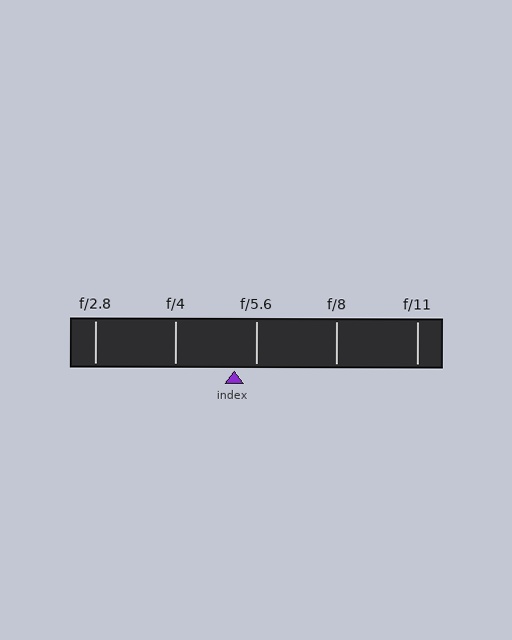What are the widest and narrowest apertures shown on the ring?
The widest aperture shown is f/2.8 and the narrowest is f/11.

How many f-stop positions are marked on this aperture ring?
There are 5 f-stop positions marked.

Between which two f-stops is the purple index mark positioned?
The index mark is between f/4 and f/5.6.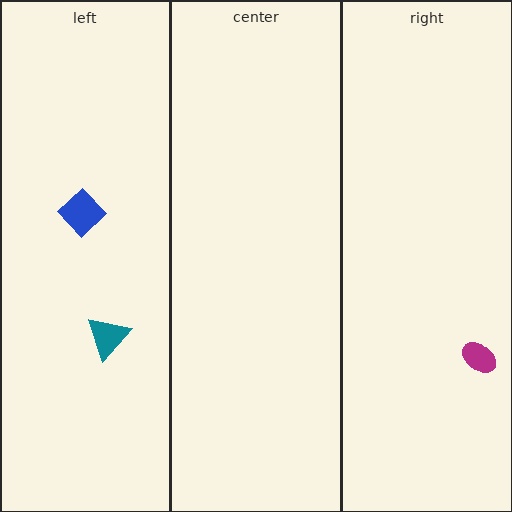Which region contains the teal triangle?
The left region.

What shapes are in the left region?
The blue diamond, the teal triangle.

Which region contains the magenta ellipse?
The right region.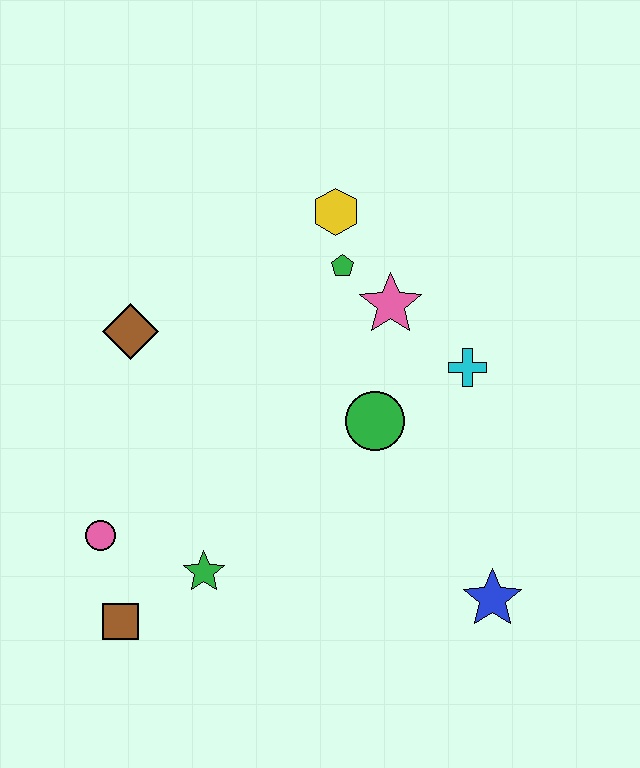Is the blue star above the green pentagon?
No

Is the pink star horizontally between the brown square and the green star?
No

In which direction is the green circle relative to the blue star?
The green circle is above the blue star.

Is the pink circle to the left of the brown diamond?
Yes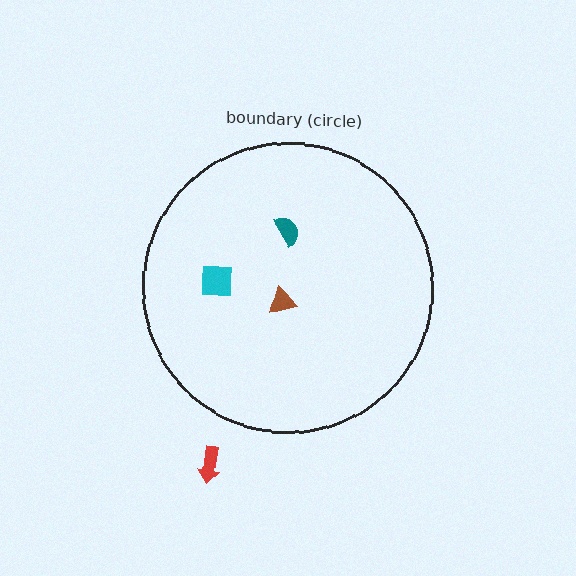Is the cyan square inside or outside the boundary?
Inside.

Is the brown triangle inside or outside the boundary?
Inside.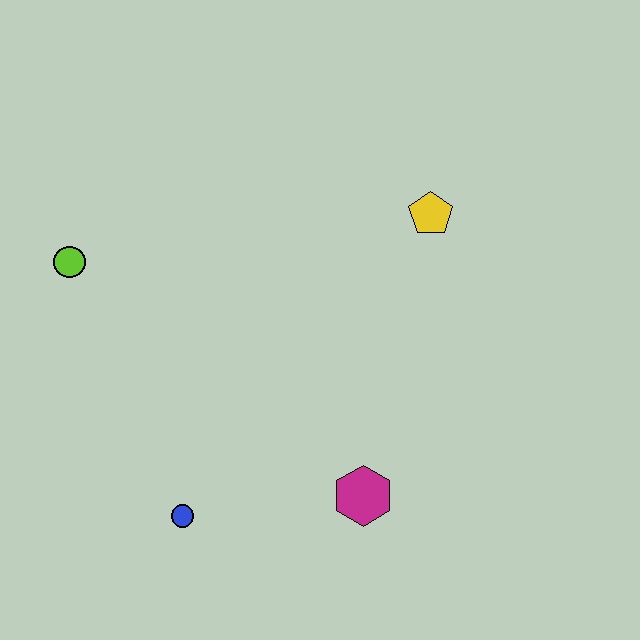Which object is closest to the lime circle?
The blue circle is closest to the lime circle.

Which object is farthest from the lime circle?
The magenta hexagon is farthest from the lime circle.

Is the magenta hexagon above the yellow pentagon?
No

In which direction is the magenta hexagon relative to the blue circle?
The magenta hexagon is to the right of the blue circle.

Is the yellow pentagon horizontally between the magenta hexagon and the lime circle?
No